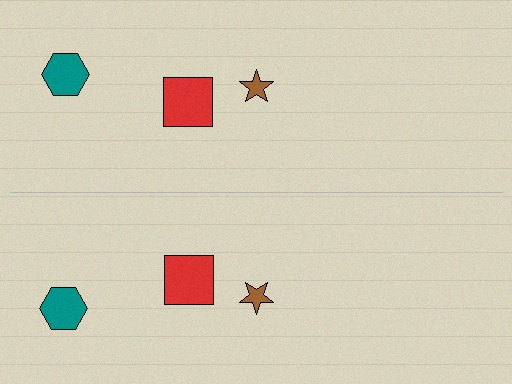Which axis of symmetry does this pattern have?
The pattern has a horizontal axis of symmetry running through the center of the image.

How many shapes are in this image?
There are 6 shapes in this image.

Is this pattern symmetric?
Yes, this pattern has bilateral (reflection) symmetry.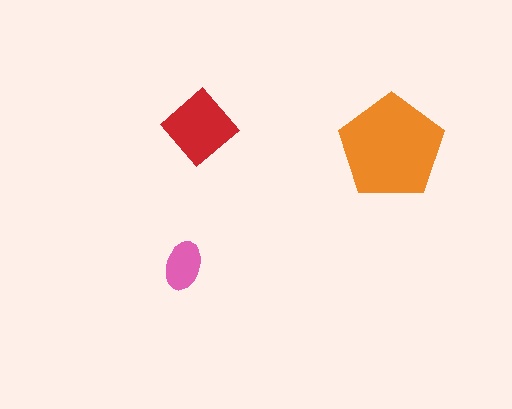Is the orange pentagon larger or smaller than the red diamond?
Larger.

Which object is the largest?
The orange pentagon.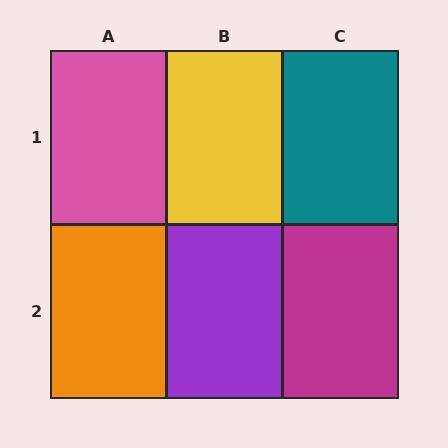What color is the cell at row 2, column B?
Purple.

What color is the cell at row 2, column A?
Orange.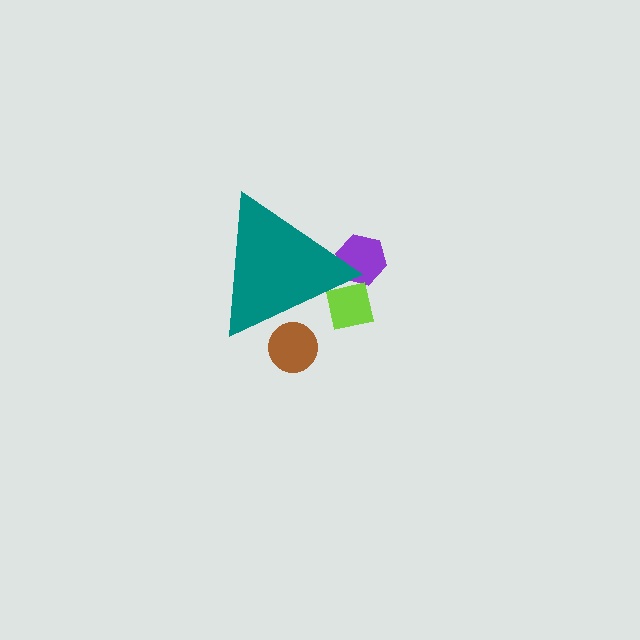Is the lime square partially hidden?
Yes, the lime square is partially hidden behind the teal triangle.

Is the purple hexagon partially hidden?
Yes, the purple hexagon is partially hidden behind the teal triangle.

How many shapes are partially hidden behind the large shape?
3 shapes are partially hidden.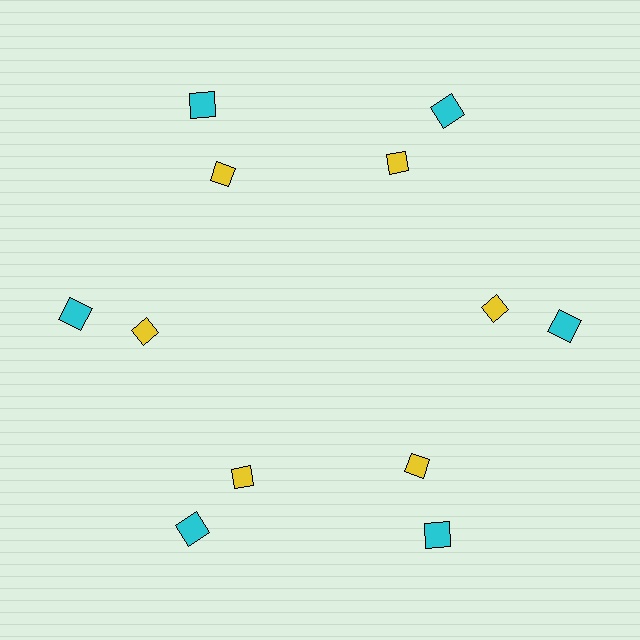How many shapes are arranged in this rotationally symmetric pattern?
There are 12 shapes, arranged in 6 groups of 2.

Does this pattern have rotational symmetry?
Yes, this pattern has 6-fold rotational symmetry. It looks the same after rotating 60 degrees around the center.